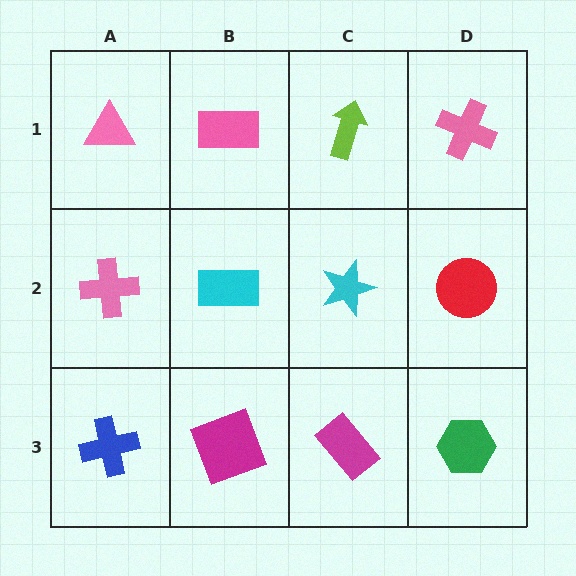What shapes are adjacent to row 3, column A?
A pink cross (row 2, column A), a magenta square (row 3, column B).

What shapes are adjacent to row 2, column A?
A pink triangle (row 1, column A), a blue cross (row 3, column A), a cyan rectangle (row 2, column B).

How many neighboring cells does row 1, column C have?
3.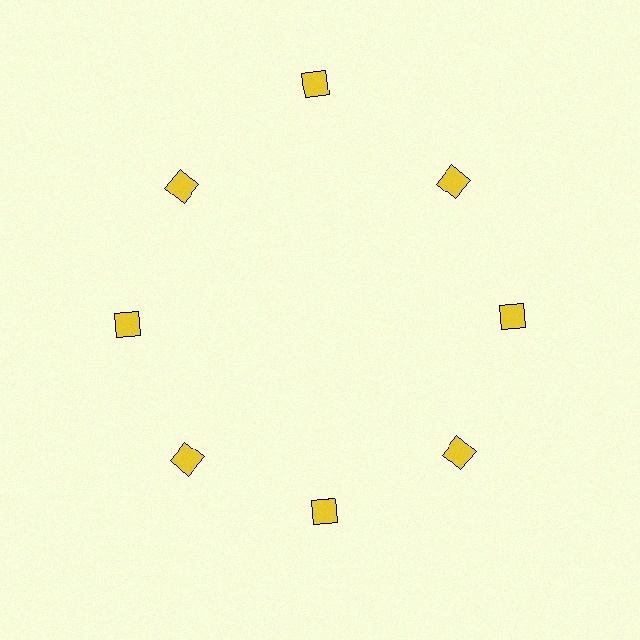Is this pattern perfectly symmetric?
No. The 8 yellow squares are arranged in a ring, but one element near the 12 o'clock position is pushed outward from the center, breaking the 8-fold rotational symmetry.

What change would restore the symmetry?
The symmetry would be restored by moving it inward, back onto the ring so that all 8 squares sit at equal angles and equal distance from the center.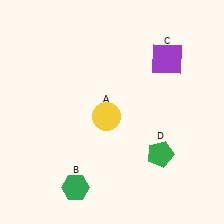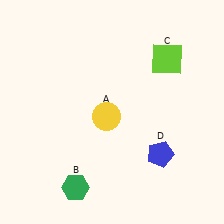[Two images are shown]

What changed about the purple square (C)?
In Image 1, C is purple. In Image 2, it changed to lime.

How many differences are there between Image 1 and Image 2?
There are 2 differences between the two images.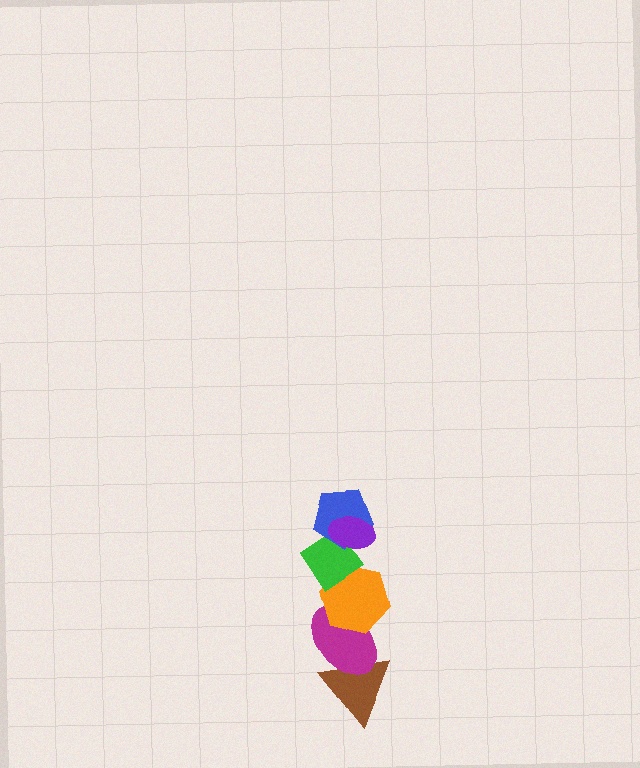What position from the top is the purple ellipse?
The purple ellipse is 1st from the top.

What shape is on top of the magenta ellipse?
The orange hexagon is on top of the magenta ellipse.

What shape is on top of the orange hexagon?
The green diamond is on top of the orange hexagon.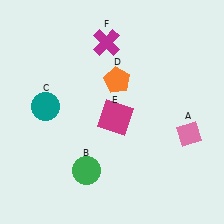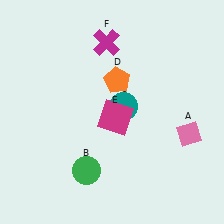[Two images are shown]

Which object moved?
The teal circle (C) moved right.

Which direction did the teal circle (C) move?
The teal circle (C) moved right.